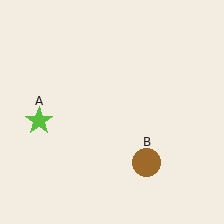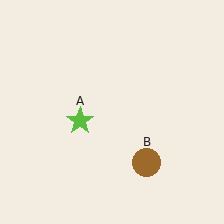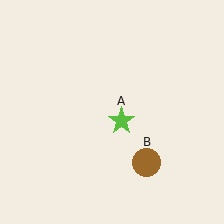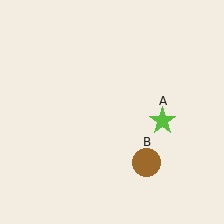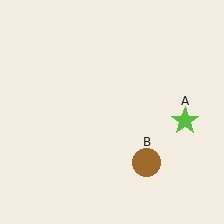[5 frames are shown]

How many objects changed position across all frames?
1 object changed position: lime star (object A).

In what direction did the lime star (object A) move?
The lime star (object A) moved right.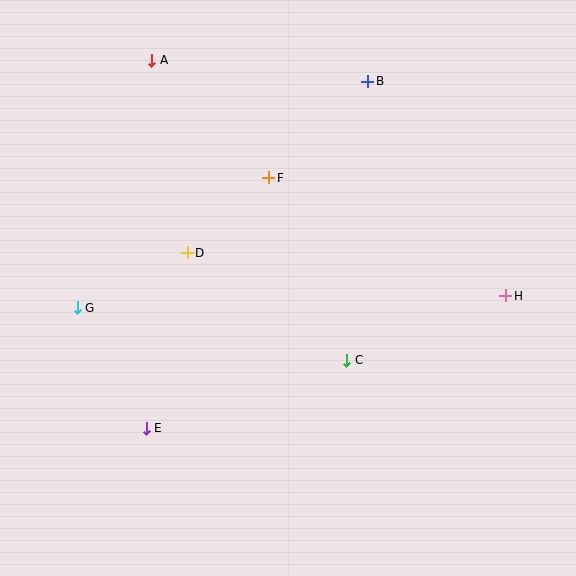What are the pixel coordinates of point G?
Point G is at (77, 308).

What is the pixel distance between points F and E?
The distance between F and E is 279 pixels.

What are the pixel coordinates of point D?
Point D is at (187, 253).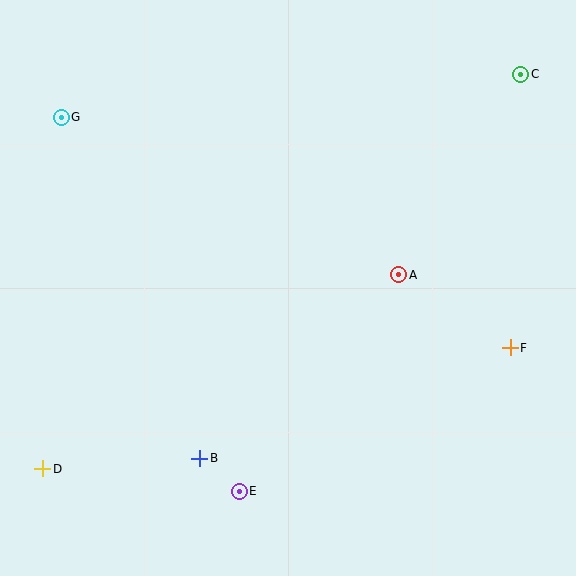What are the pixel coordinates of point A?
Point A is at (399, 275).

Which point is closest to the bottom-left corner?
Point D is closest to the bottom-left corner.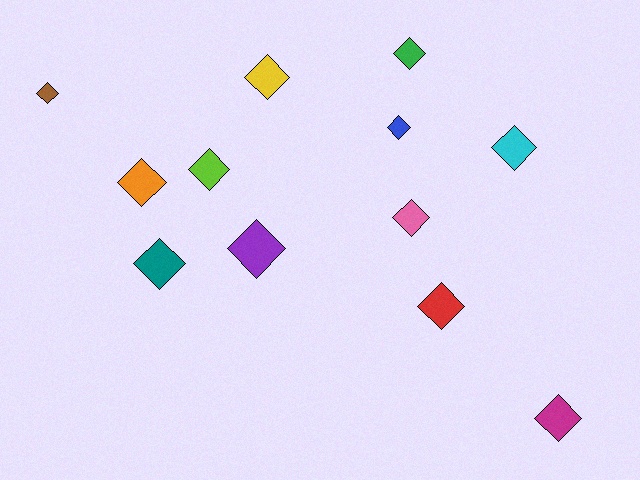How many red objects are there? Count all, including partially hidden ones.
There is 1 red object.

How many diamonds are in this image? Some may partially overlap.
There are 12 diamonds.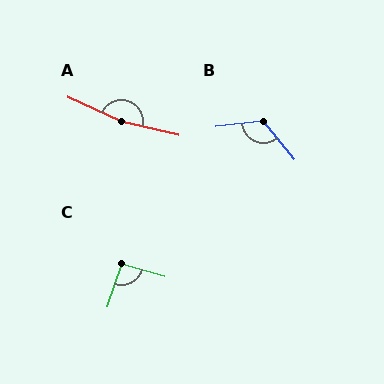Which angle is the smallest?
C, at approximately 93 degrees.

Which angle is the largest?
A, at approximately 168 degrees.